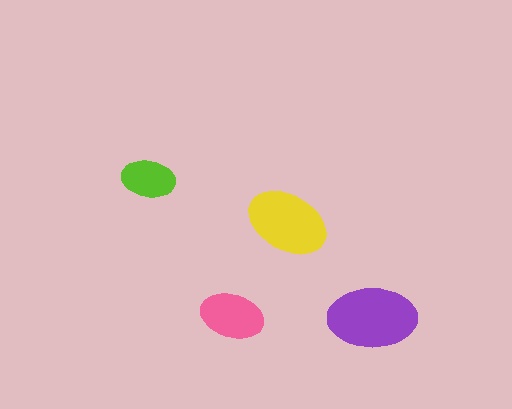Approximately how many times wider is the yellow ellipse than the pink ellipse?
About 1.5 times wider.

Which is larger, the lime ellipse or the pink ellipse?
The pink one.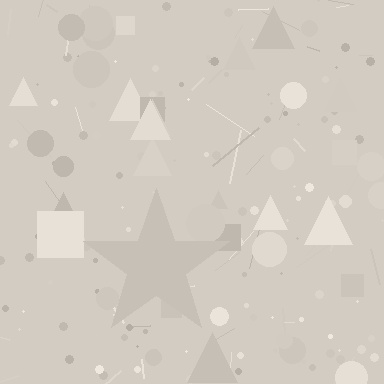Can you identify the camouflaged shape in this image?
The camouflaged shape is a star.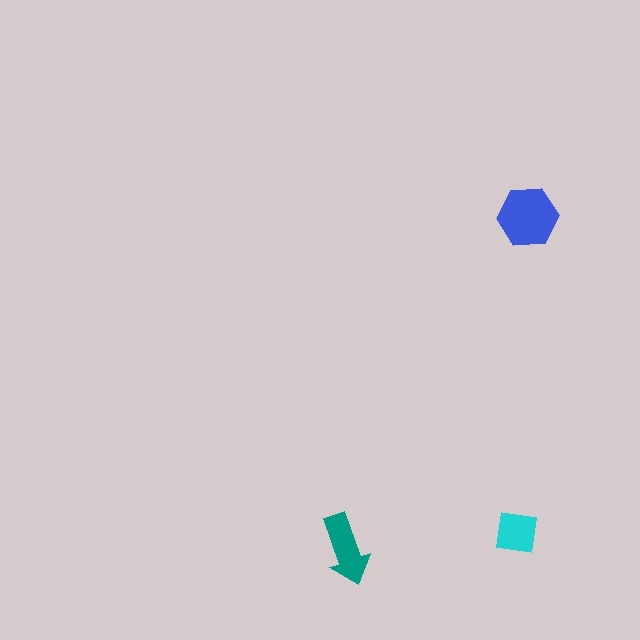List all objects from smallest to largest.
The cyan square, the teal arrow, the blue hexagon.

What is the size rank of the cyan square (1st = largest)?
3rd.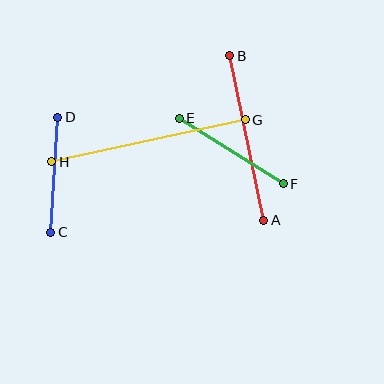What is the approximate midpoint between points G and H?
The midpoint is at approximately (149, 141) pixels.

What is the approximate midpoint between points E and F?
The midpoint is at approximately (231, 151) pixels.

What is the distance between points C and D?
The distance is approximately 115 pixels.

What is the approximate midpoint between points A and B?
The midpoint is at approximately (247, 138) pixels.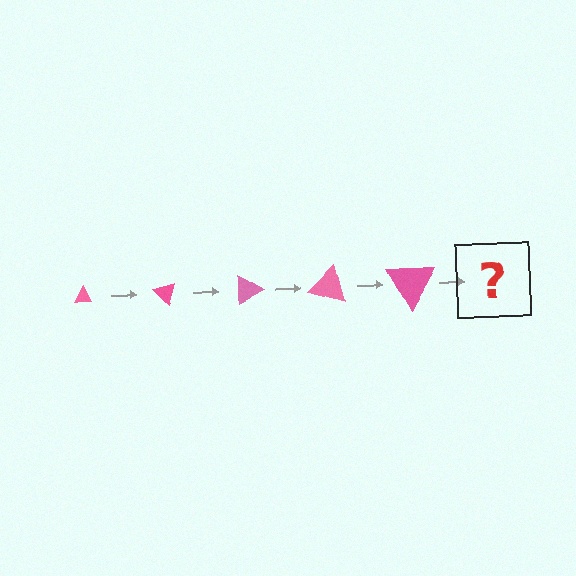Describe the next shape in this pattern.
It should be a triangle, larger than the previous one and rotated 225 degrees from the start.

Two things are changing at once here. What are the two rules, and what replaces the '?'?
The two rules are that the triangle grows larger each step and it rotates 45 degrees each step. The '?' should be a triangle, larger than the previous one and rotated 225 degrees from the start.